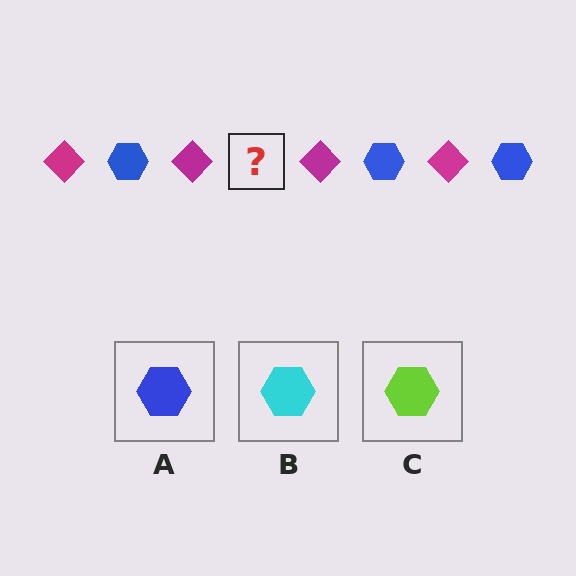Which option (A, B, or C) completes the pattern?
A.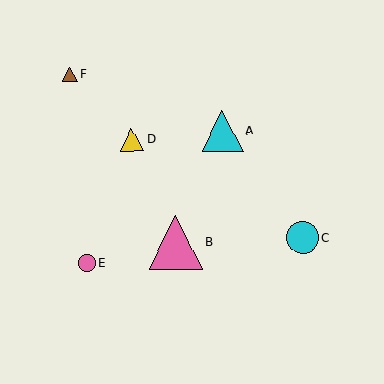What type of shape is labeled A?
Shape A is a cyan triangle.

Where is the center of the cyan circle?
The center of the cyan circle is at (303, 238).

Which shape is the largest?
The pink triangle (labeled B) is the largest.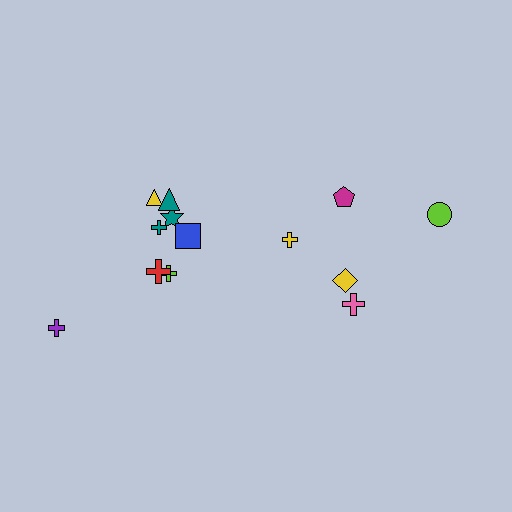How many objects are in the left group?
There are 8 objects.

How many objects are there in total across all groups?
There are 13 objects.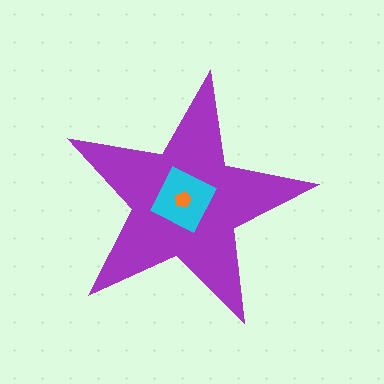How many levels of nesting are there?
3.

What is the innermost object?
The orange pentagon.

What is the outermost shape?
The purple star.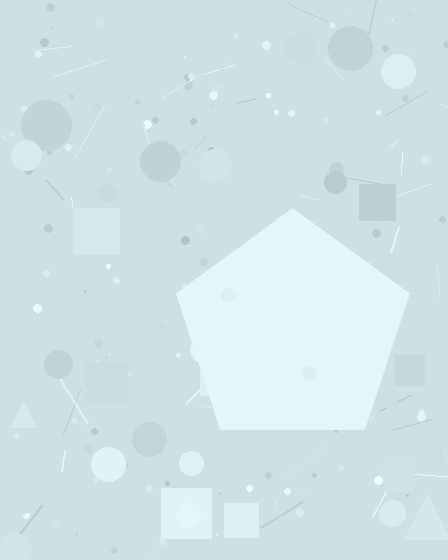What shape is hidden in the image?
A pentagon is hidden in the image.